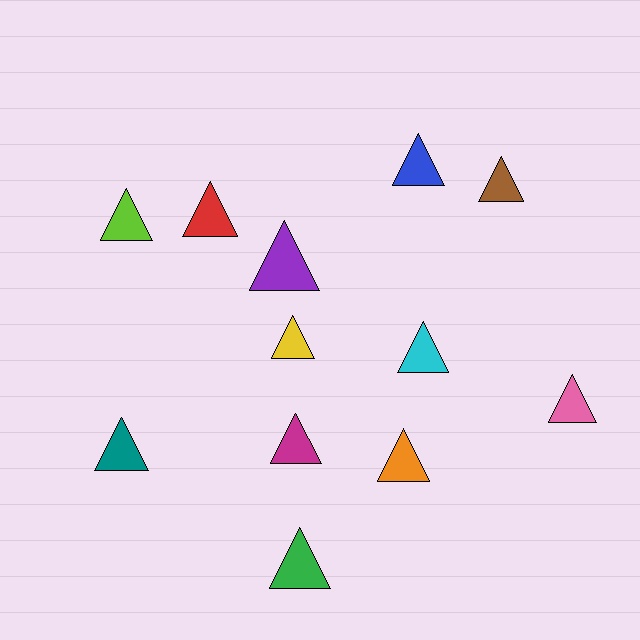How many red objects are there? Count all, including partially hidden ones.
There is 1 red object.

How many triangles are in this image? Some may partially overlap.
There are 12 triangles.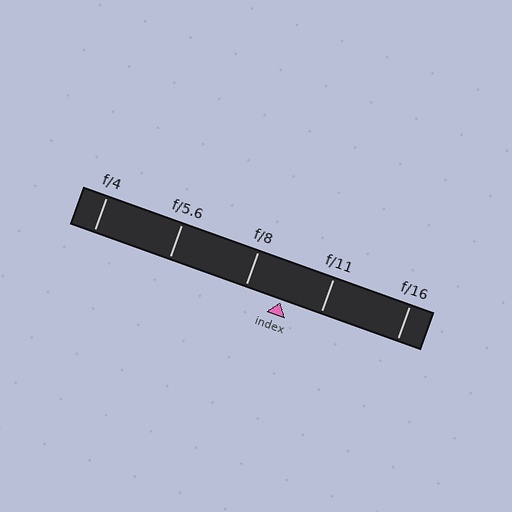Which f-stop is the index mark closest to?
The index mark is closest to f/8.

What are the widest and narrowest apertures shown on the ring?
The widest aperture shown is f/4 and the narrowest is f/16.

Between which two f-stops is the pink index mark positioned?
The index mark is between f/8 and f/11.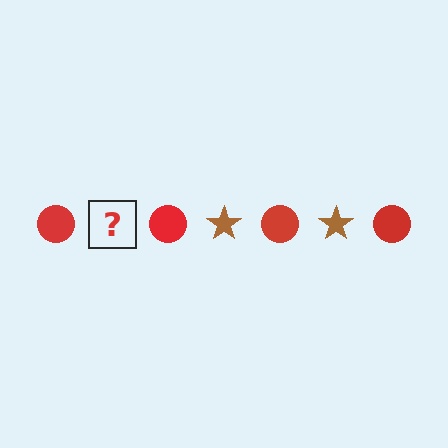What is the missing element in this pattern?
The missing element is a brown star.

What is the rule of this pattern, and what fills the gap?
The rule is that the pattern alternates between red circle and brown star. The gap should be filled with a brown star.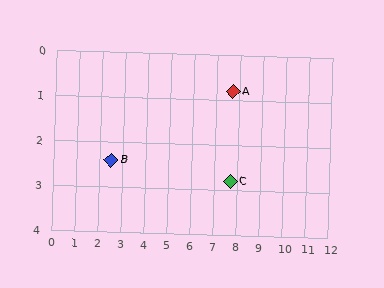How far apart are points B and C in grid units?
Points B and C are about 5.2 grid units apart.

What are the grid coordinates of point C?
Point C is at approximately (7.7, 2.8).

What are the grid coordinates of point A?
Point A is at approximately (7.7, 0.8).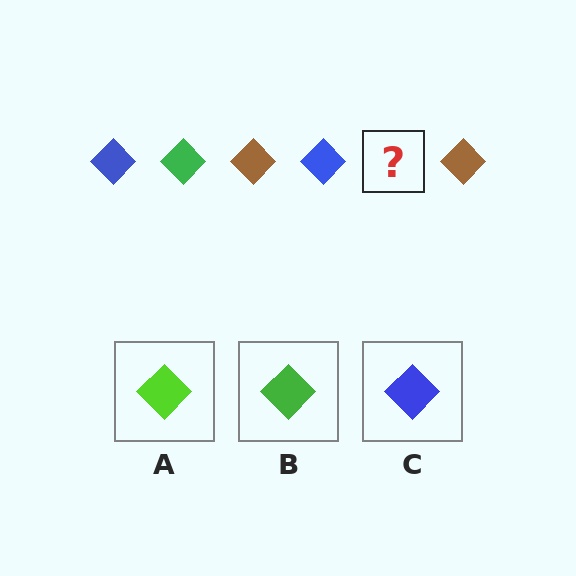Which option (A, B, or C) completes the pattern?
B.